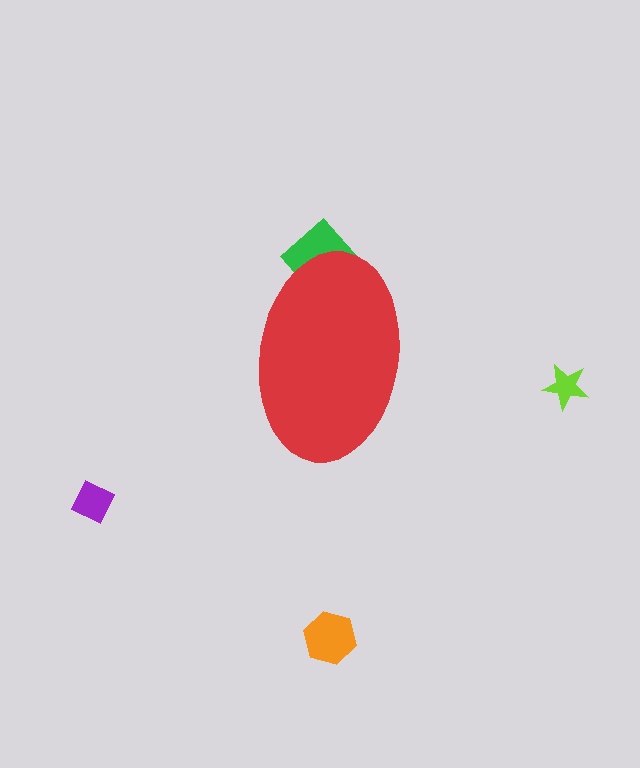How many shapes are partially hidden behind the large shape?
1 shape is partially hidden.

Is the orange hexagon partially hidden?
No, the orange hexagon is fully visible.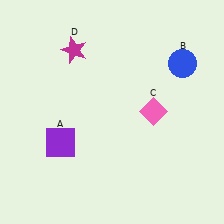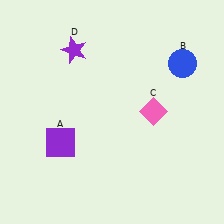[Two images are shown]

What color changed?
The star (D) changed from magenta in Image 1 to purple in Image 2.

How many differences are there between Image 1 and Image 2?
There is 1 difference between the two images.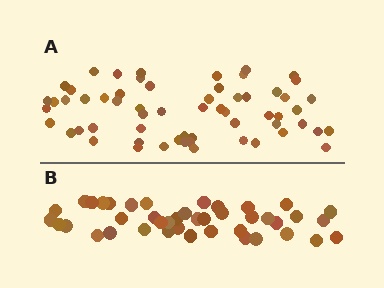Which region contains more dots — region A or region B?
Region A (the top region) has more dots.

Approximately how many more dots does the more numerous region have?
Region A has approximately 20 more dots than region B.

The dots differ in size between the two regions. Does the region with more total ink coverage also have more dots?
No. Region B has more total ink coverage because its dots are larger, but region A actually contains more individual dots. Total area can be misleading — the number of items is what matters here.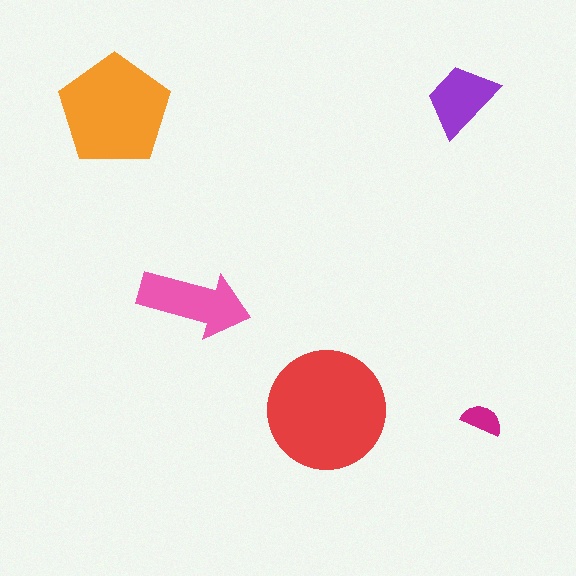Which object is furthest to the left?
The orange pentagon is leftmost.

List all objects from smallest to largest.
The magenta semicircle, the purple trapezoid, the pink arrow, the orange pentagon, the red circle.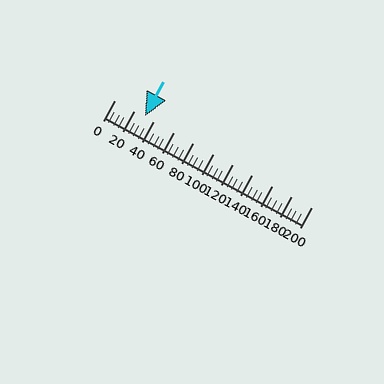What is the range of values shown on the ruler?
The ruler shows values from 0 to 200.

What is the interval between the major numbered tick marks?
The major tick marks are spaced 20 units apart.